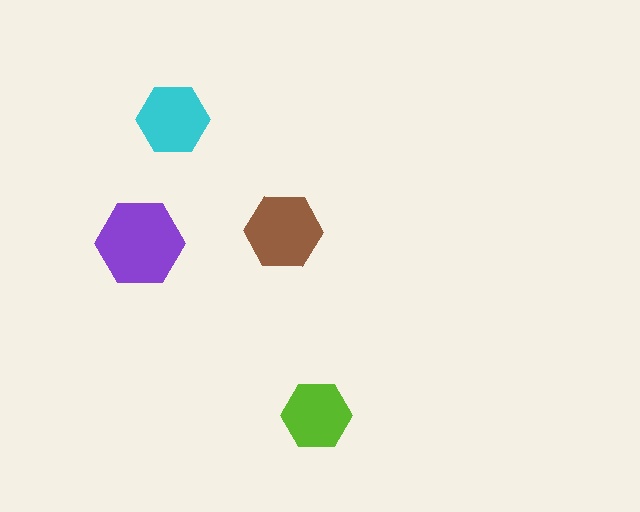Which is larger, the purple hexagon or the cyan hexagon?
The purple one.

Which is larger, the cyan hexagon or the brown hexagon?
The brown one.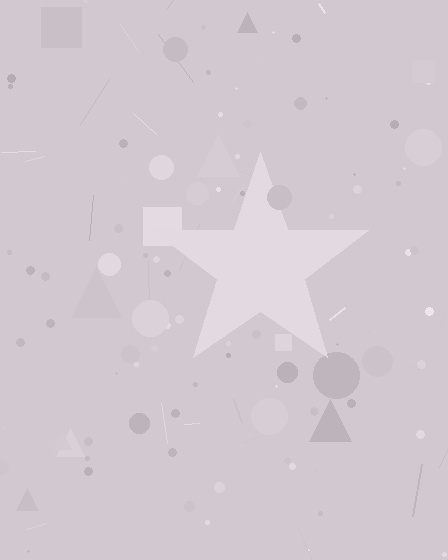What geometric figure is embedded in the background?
A star is embedded in the background.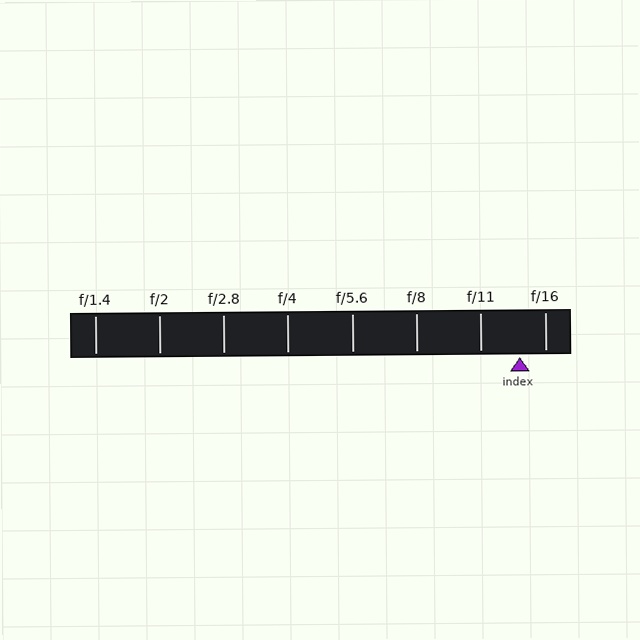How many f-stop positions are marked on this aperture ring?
There are 8 f-stop positions marked.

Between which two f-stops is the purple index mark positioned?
The index mark is between f/11 and f/16.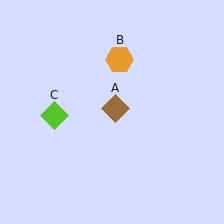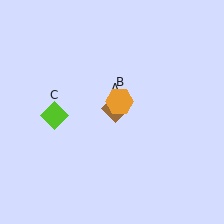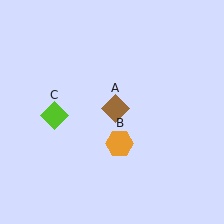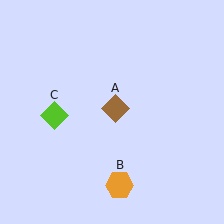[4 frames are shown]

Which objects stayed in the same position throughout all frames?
Brown diamond (object A) and lime diamond (object C) remained stationary.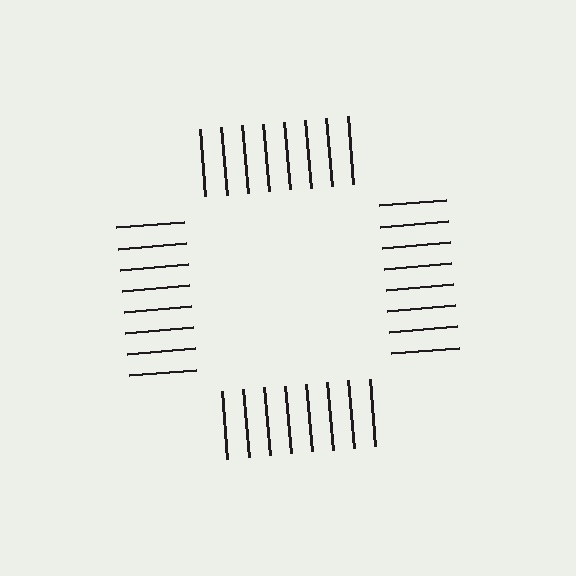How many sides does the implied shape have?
4 sides — the line-ends trace a square.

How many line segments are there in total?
32 — 8 along each of the 4 edges.